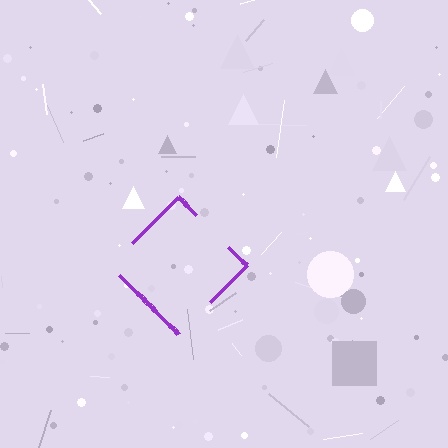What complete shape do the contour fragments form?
The contour fragments form a diamond.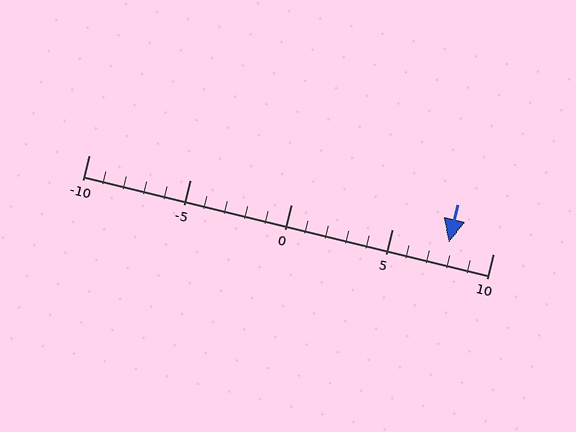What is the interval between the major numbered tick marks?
The major tick marks are spaced 5 units apart.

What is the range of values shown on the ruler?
The ruler shows values from -10 to 10.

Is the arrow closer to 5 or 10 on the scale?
The arrow is closer to 10.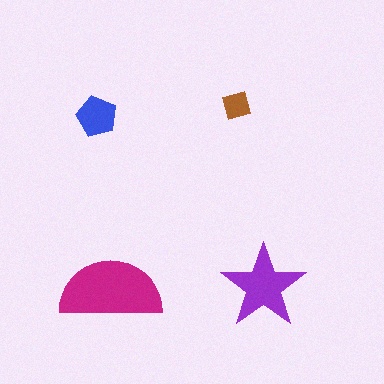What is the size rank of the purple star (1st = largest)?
2nd.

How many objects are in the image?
There are 4 objects in the image.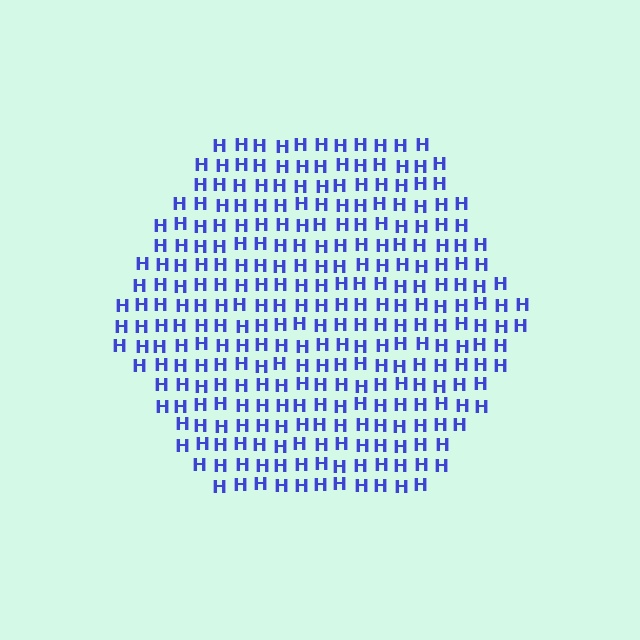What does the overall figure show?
The overall figure shows a hexagon.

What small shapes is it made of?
It is made of small letter H's.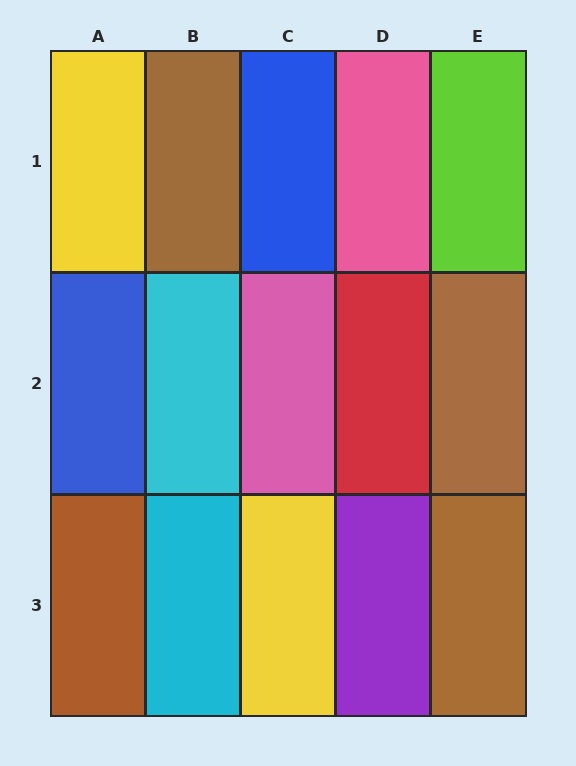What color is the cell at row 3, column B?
Cyan.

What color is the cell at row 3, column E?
Brown.